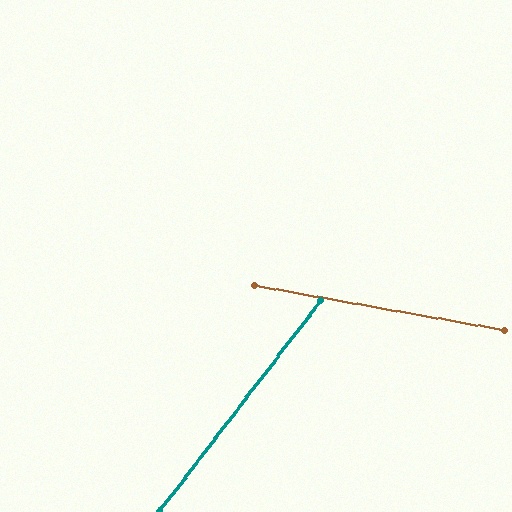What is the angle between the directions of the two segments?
Approximately 63 degrees.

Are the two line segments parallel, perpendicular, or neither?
Neither parallel nor perpendicular — they differ by about 63°.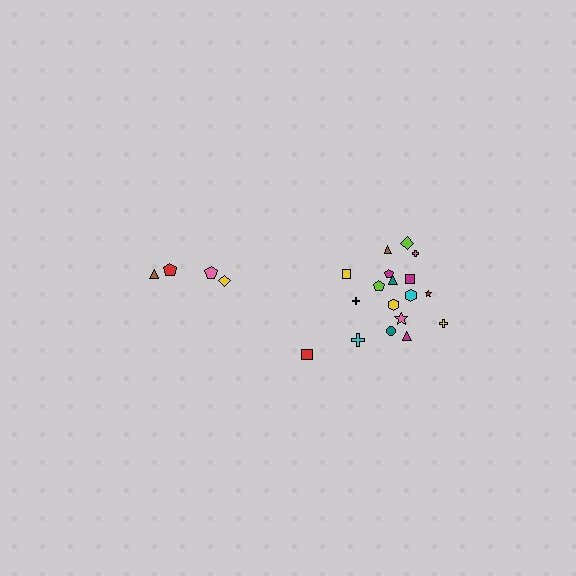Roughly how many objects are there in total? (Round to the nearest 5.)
Roughly 20 objects in total.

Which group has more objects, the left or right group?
The right group.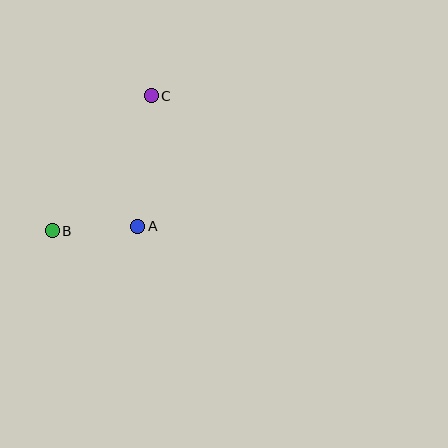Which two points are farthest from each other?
Points B and C are farthest from each other.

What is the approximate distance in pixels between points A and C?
The distance between A and C is approximately 131 pixels.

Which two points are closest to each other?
Points A and B are closest to each other.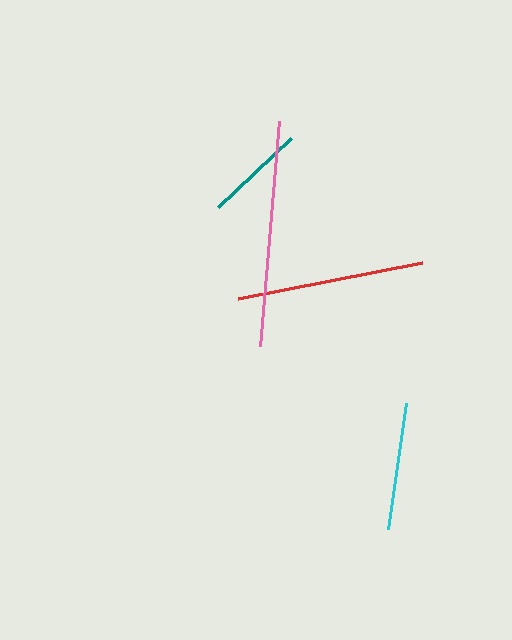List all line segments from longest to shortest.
From longest to shortest: pink, red, cyan, teal.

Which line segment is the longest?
The pink line is the longest at approximately 226 pixels.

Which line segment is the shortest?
The teal line is the shortest at approximately 100 pixels.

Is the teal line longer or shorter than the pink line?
The pink line is longer than the teal line.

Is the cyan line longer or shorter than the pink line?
The pink line is longer than the cyan line.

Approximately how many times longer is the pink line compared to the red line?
The pink line is approximately 1.2 times the length of the red line.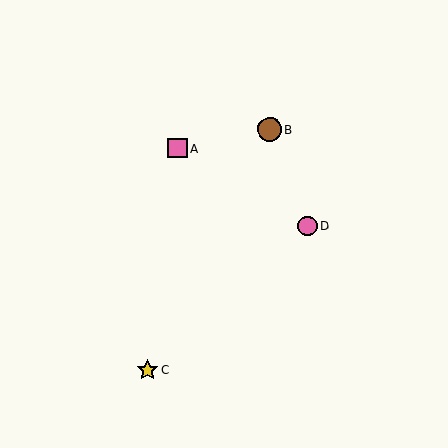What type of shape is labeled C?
Shape C is a yellow star.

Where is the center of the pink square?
The center of the pink square is at (178, 148).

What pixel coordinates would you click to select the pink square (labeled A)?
Click at (178, 148) to select the pink square A.